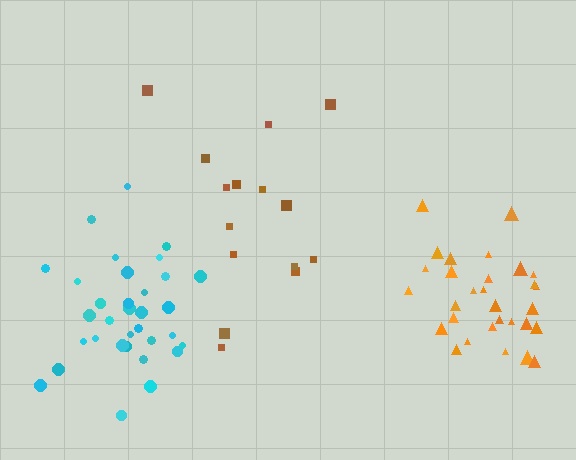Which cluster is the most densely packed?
Orange.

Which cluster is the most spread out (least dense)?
Brown.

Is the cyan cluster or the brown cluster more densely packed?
Cyan.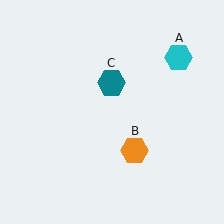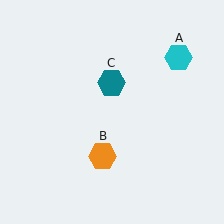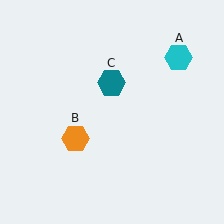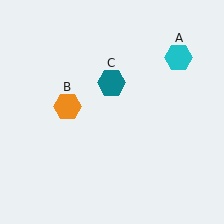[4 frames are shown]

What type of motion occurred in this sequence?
The orange hexagon (object B) rotated clockwise around the center of the scene.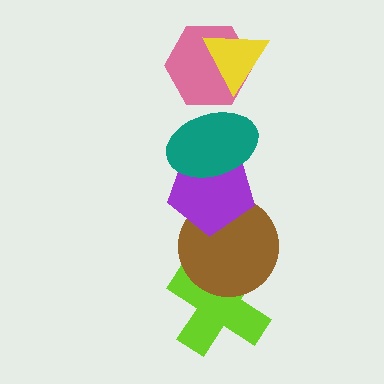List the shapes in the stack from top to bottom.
From top to bottom: the yellow triangle, the pink hexagon, the teal ellipse, the purple pentagon, the brown circle, the lime cross.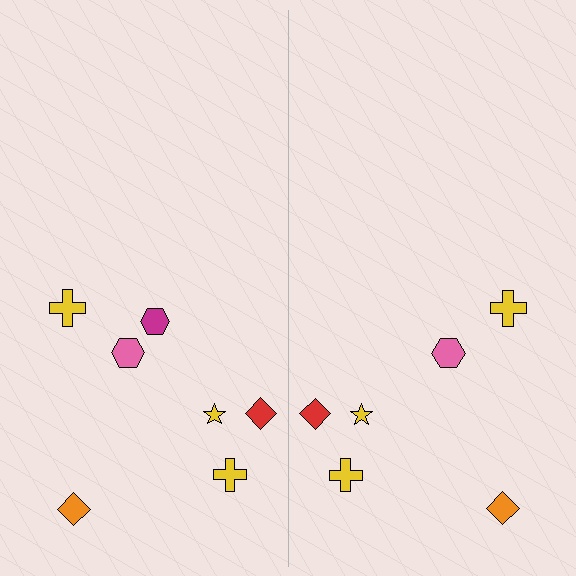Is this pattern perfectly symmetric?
No, the pattern is not perfectly symmetric. A magenta hexagon is missing from the right side.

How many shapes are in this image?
There are 13 shapes in this image.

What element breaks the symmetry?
A magenta hexagon is missing from the right side.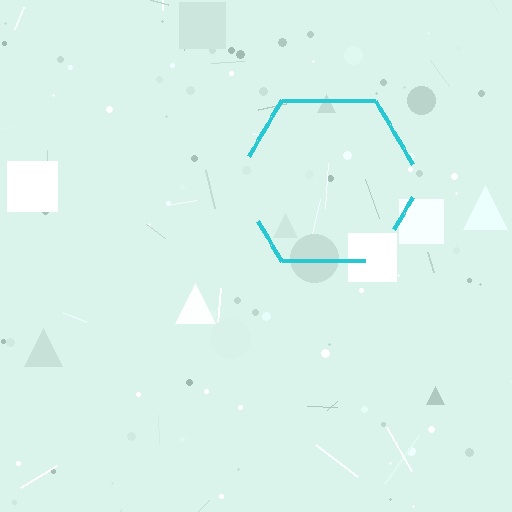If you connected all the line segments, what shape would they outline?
They would outline a hexagon.